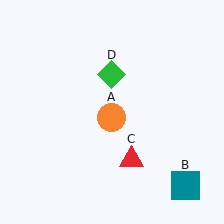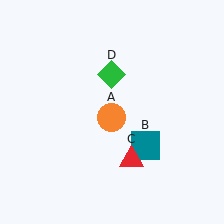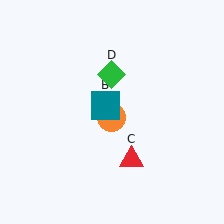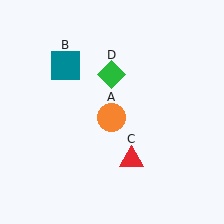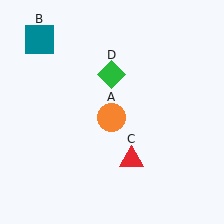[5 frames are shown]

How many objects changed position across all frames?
1 object changed position: teal square (object B).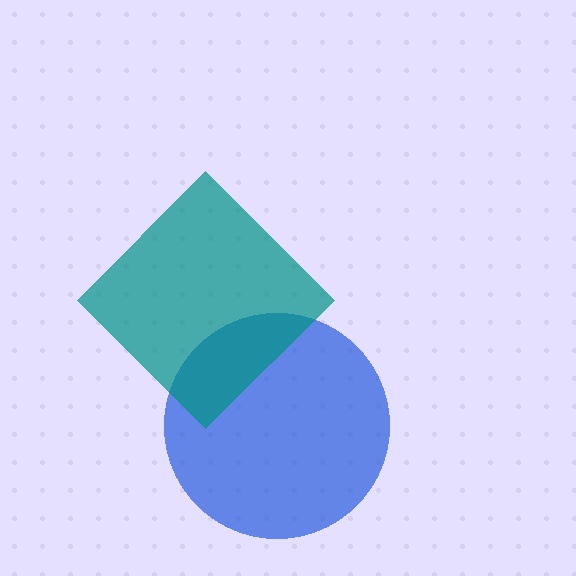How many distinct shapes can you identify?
There are 2 distinct shapes: a blue circle, a teal diamond.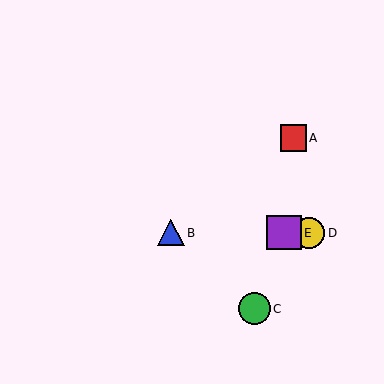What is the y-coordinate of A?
Object A is at y≈138.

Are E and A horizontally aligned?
No, E is at y≈233 and A is at y≈138.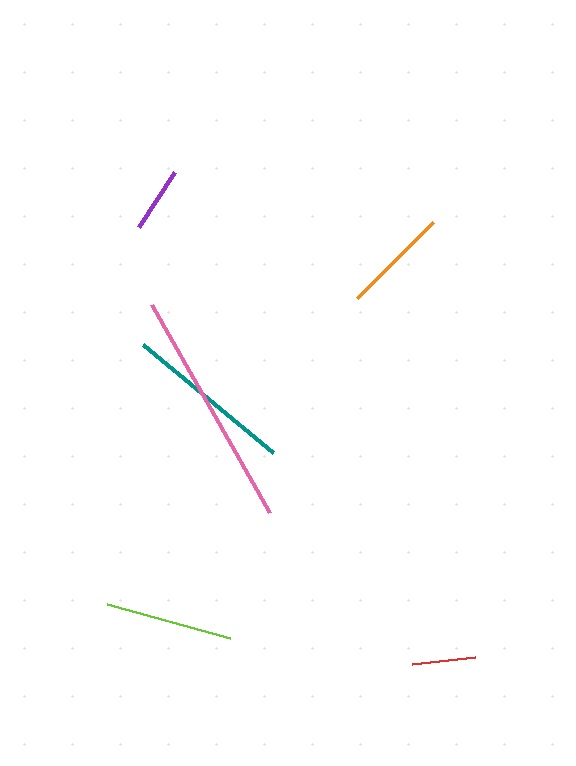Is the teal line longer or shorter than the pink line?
The pink line is longer than the teal line.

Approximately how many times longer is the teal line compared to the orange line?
The teal line is approximately 1.6 times the length of the orange line.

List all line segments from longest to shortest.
From longest to shortest: pink, teal, lime, orange, purple, red.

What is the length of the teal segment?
The teal segment is approximately 170 pixels long.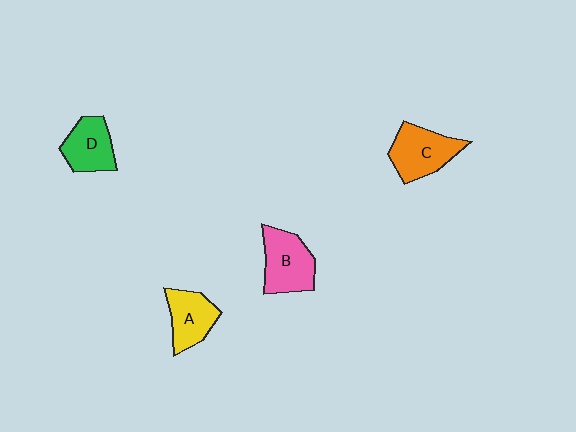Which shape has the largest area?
Shape B (pink).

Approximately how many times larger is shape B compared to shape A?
Approximately 1.2 times.